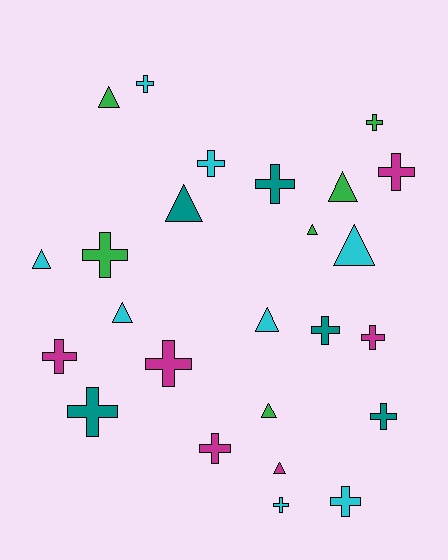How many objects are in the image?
There are 25 objects.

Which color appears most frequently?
Cyan, with 8 objects.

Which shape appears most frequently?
Cross, with 15 objects.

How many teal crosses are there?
There are 4 teal crosses.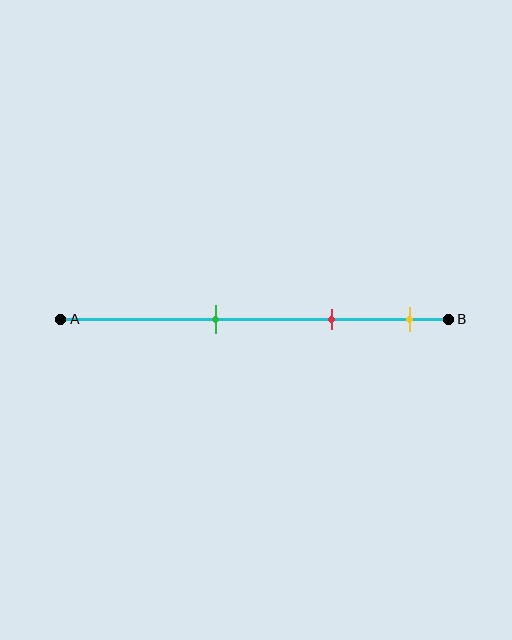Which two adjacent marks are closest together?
The red and yellow marks are the closest adjacent pair.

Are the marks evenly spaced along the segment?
Yes, the marks are approximately evenly spaced.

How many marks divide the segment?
There are 3 marks dividing the segment.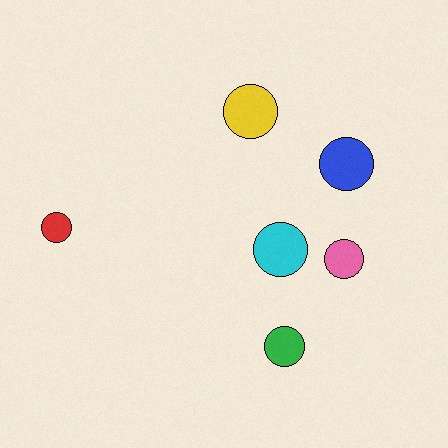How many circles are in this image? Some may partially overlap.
There are 6 circles.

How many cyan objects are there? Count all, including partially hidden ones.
There is 1 cyan object.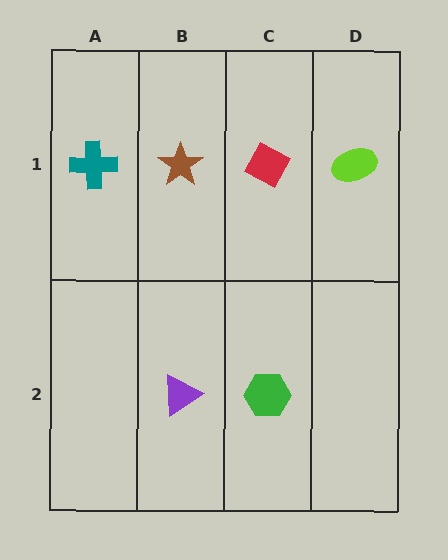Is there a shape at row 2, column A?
No, that cell is empty.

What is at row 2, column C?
A green hexagon.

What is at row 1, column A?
A teal cross.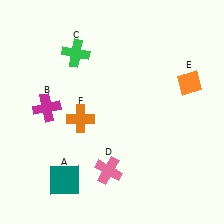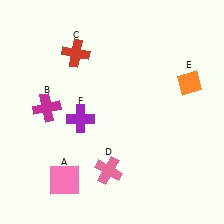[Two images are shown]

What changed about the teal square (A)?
In Image 1, A is teal. In Image 2, it changed to pink.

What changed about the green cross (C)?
In Image 1, C is green. In Image 2, it changed to red.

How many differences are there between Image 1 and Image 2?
There are 3 differences between the two images.